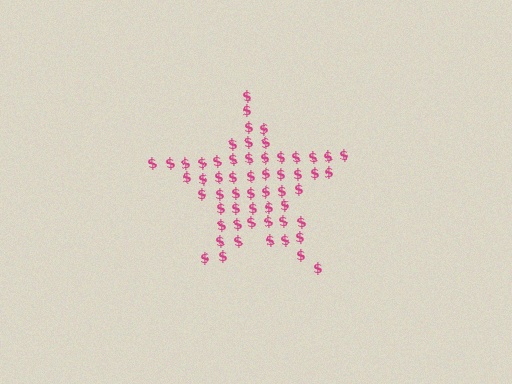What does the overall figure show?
The overall figure shows a star.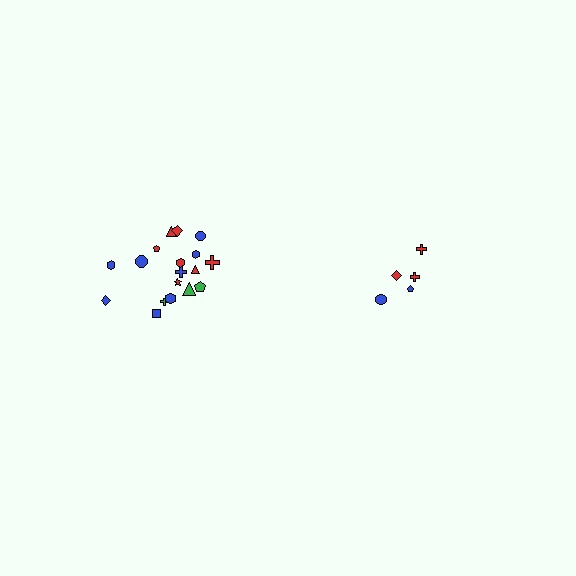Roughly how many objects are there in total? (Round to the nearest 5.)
Roughly 25 objects in total.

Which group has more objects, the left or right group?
The left group.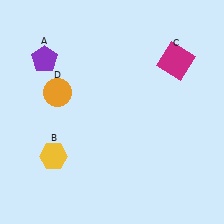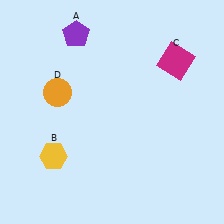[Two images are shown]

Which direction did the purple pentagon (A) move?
The purple pentagon (A) moved right.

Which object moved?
The purple pentagon (A) moved right.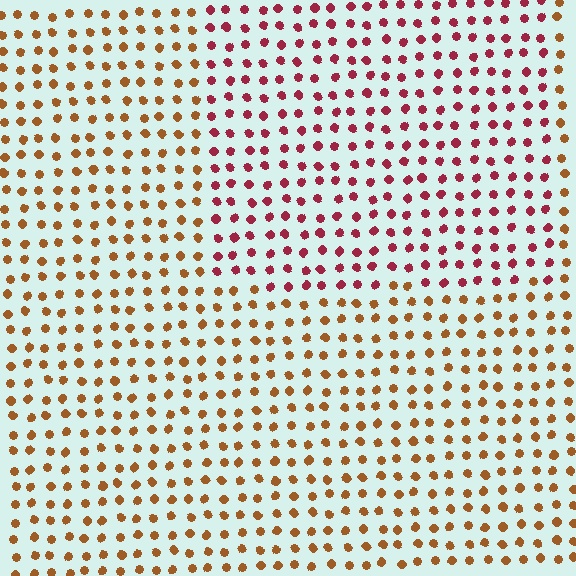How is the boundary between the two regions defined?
The boundary is defined purely by a slight shift in hue (about 42 degrees). Spacing, size, and orientation are identical on both sides.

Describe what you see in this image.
The image is filled with small brown elements in a uniform arrangement. A rectangle-shaped region is visible where the elements are tinted to a slightly different hue, forming a subtle color boundary.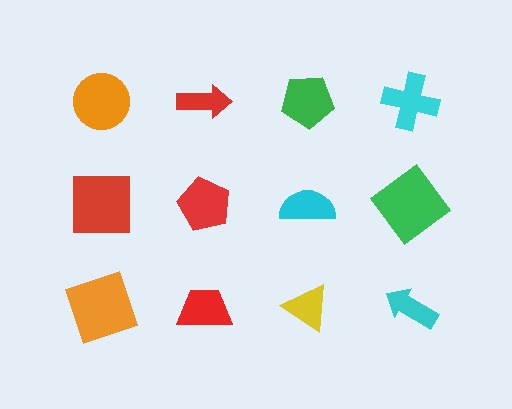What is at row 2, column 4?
A green diamond.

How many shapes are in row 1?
4 shapes.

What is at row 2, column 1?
A red square.